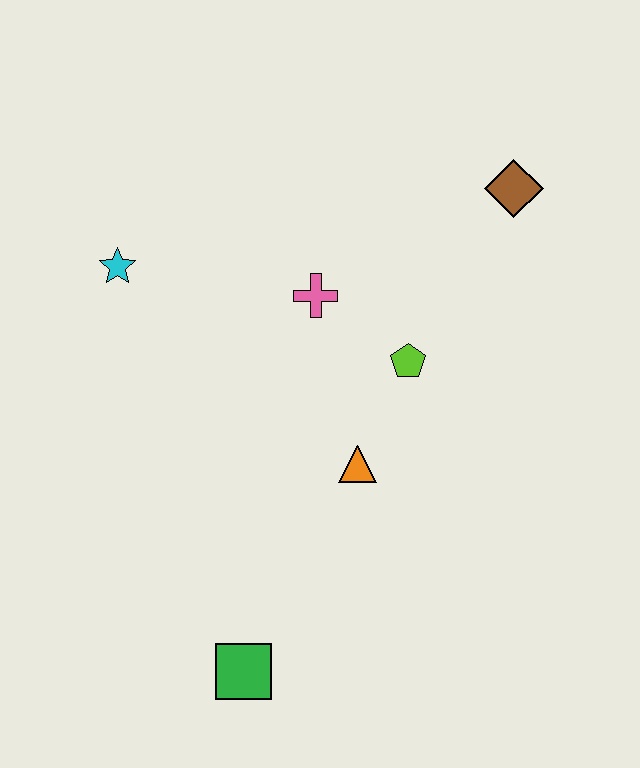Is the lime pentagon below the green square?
No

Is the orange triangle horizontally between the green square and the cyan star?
No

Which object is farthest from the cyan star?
The green square is farthest from the cyan star.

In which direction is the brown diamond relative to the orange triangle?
The brown diamond is above the orange triangle.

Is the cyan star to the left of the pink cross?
Yes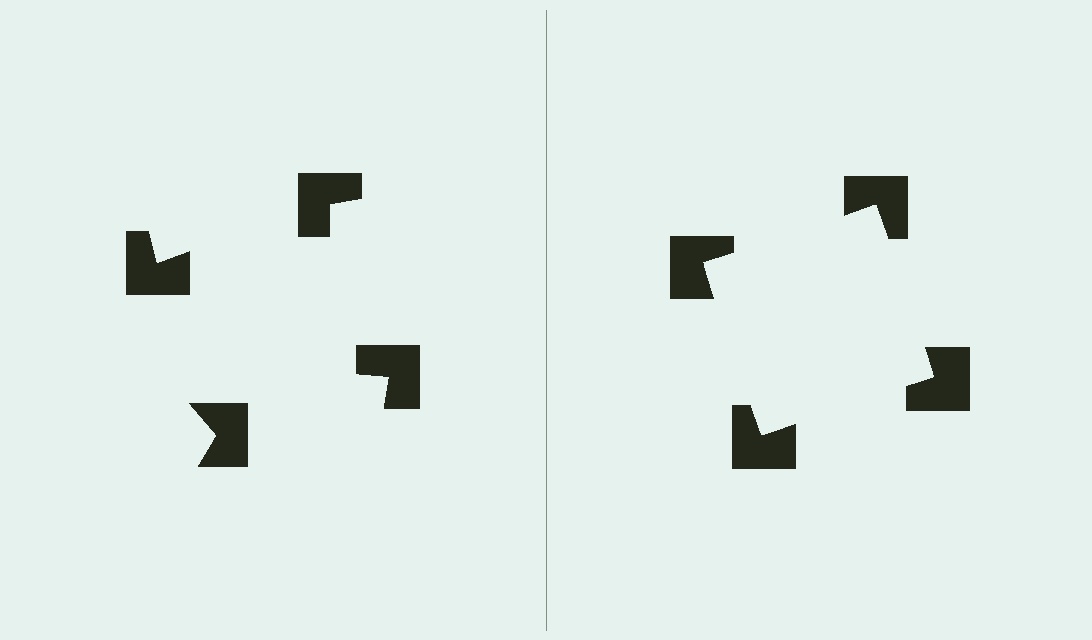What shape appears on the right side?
An illusory square.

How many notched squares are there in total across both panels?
8 — 4 on each side.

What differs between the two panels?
The notched squares are positioned identically on both sides; only the wedge orientations differ. On the right they align to a square; on the left they are misaligned.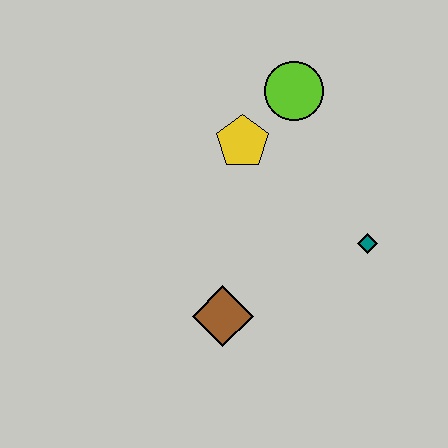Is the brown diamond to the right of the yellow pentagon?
No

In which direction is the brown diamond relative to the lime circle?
The brown diamond is below the lime circle.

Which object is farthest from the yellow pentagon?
The brown diamond is farthest from the yellow pentagon.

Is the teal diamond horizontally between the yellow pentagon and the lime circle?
No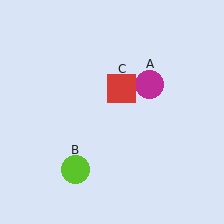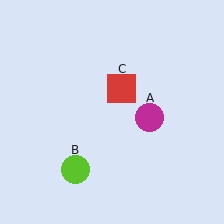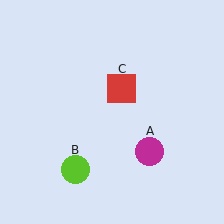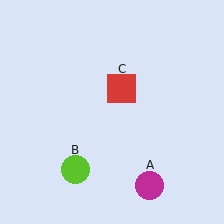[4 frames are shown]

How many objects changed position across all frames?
1 object changed position: magenta circle (object A).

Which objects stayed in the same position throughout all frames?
Lime circle (object B) and red square (object C) remained stationary.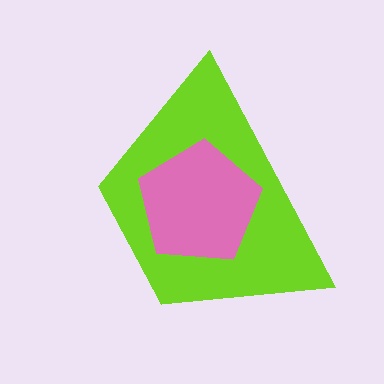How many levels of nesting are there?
2.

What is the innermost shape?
The pink pentagon.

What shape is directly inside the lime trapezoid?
The pink pentagon.